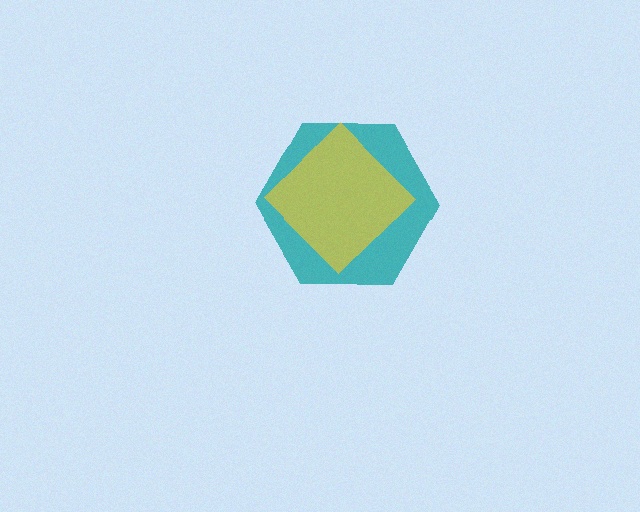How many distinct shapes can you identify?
There are 2 distinct shapes: a teal hexagon, a yellow diamond.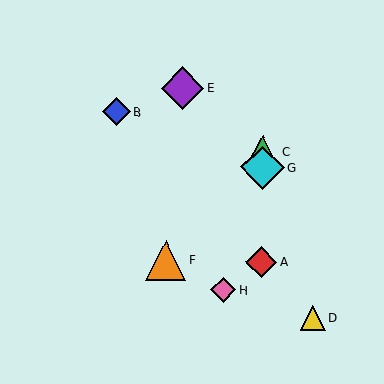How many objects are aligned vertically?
3 objects (A, C, G) are aligned vertically.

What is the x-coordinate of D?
Object D is at x≈312.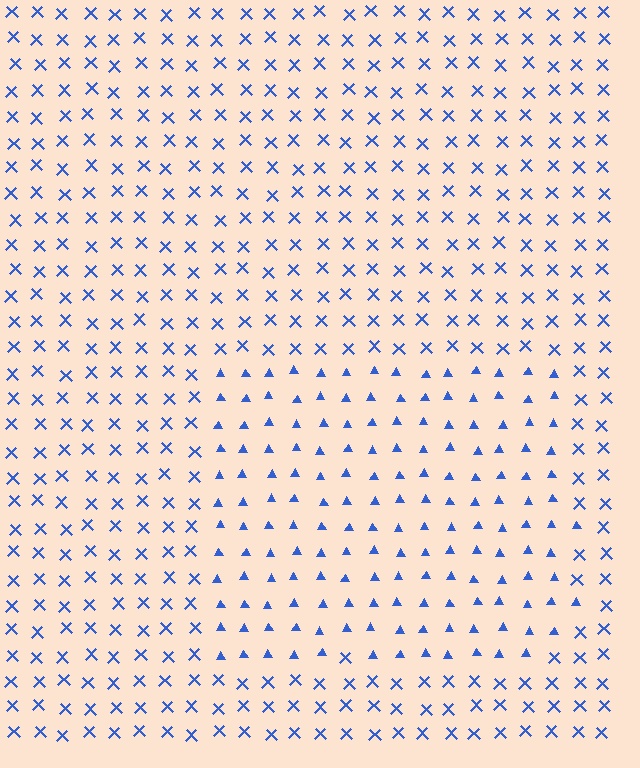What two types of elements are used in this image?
The image uses triangles inside the rectangle region and X marks outside it.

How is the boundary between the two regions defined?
The boundary is defined by a change in element shape: triangles inside vs. X marks outside. All elements share the same color and spacing.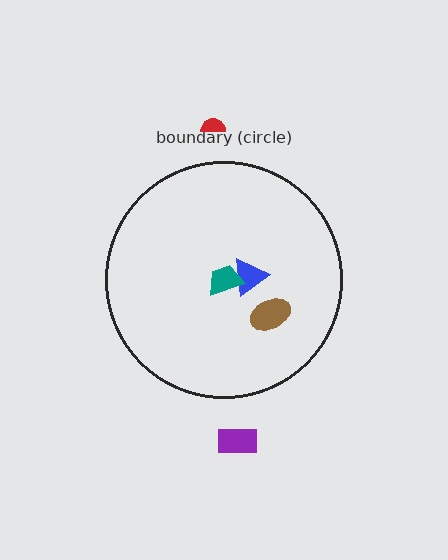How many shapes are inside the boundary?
3 inside, 2 outside.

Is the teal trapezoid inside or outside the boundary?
Inside.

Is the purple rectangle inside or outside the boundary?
Outside.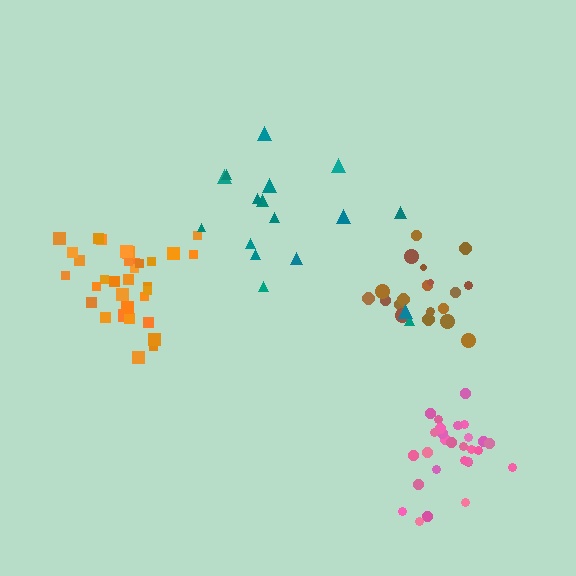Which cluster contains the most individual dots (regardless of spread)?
Orange (33).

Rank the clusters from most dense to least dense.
pink, orange, brown, teal.